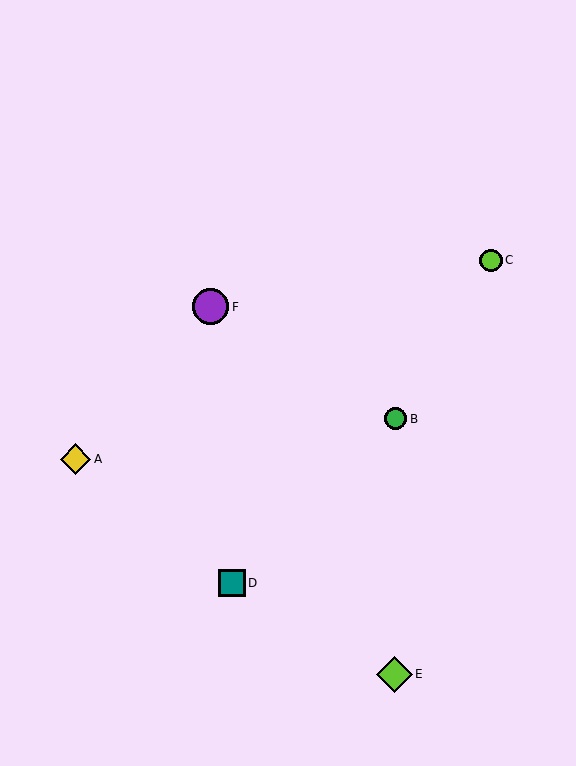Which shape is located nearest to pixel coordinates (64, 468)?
The yellow diamond (labeled A) at (75, 459) is nearest to that location.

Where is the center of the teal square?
The center of the teal square is at (232, 583).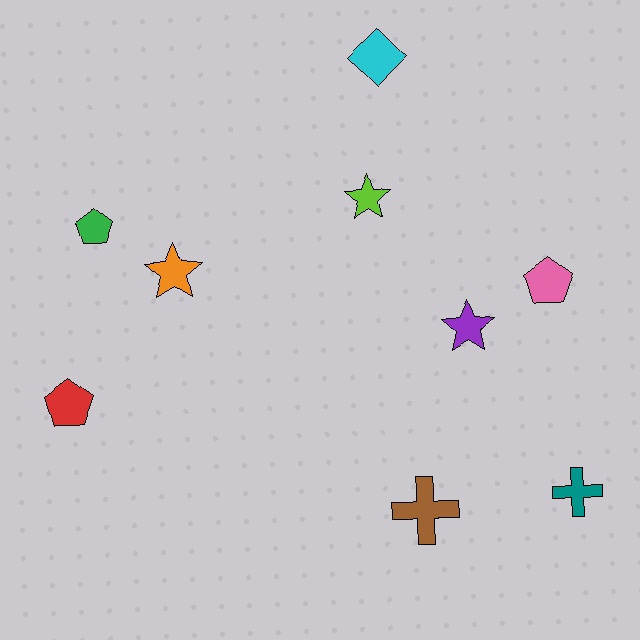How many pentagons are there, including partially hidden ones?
There are 3 pentagons.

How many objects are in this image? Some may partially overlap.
There are 9 objects.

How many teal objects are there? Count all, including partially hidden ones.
There is 1 teal object.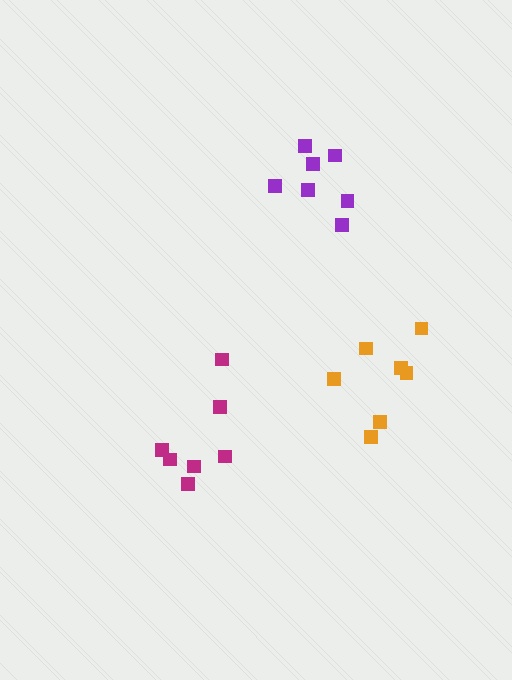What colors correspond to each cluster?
The clusters are colored: purple, orange, magenta.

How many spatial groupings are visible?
There are 3 spatial groupings.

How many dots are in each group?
Group 1: 7 dots, Group 2: 7 dots, Group 3: 7 dots (21 total).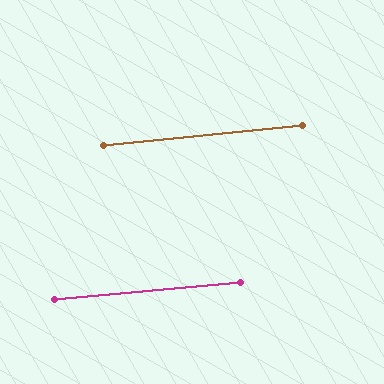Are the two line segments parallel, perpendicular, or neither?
Parallel — their directions differ by only 0.7°.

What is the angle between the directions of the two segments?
Approximately 1 degree.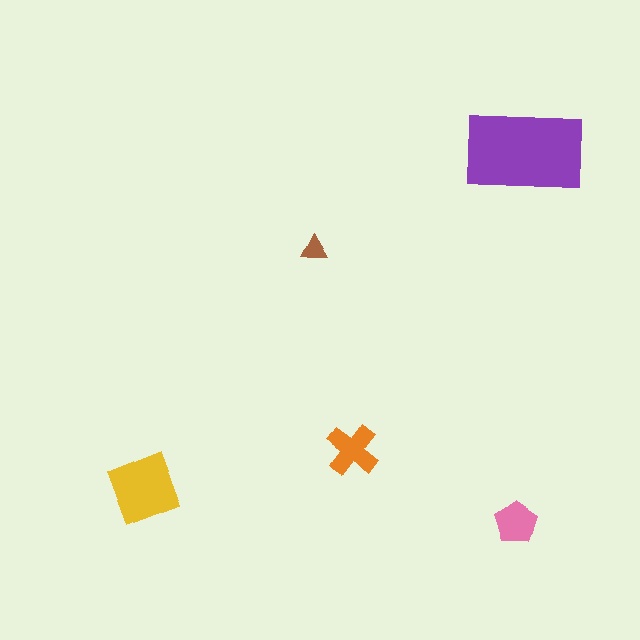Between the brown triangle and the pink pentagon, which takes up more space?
The pink pentagon.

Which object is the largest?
The purple rectangle.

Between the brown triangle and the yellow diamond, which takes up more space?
The yellow diamond.